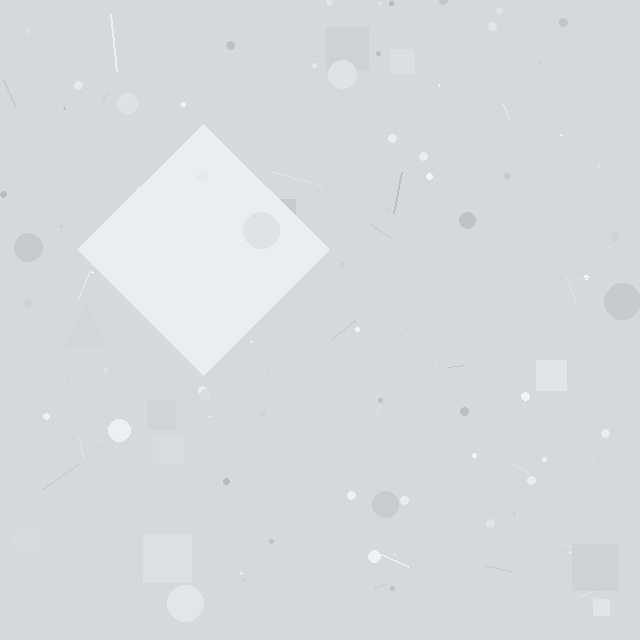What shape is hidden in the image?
A diamond is hidden in the image.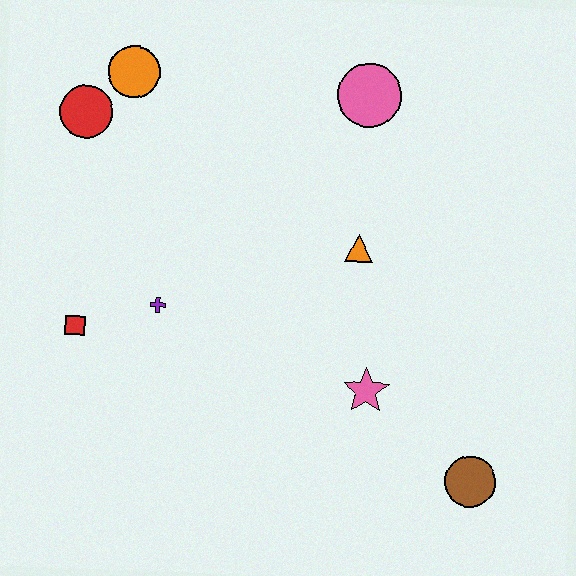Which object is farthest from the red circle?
The brown circle is farthest from the red circle.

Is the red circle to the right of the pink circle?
No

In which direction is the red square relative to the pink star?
The red square is to the left of the pink star.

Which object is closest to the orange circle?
The red circle is closest to the orange circle.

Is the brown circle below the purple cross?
Yes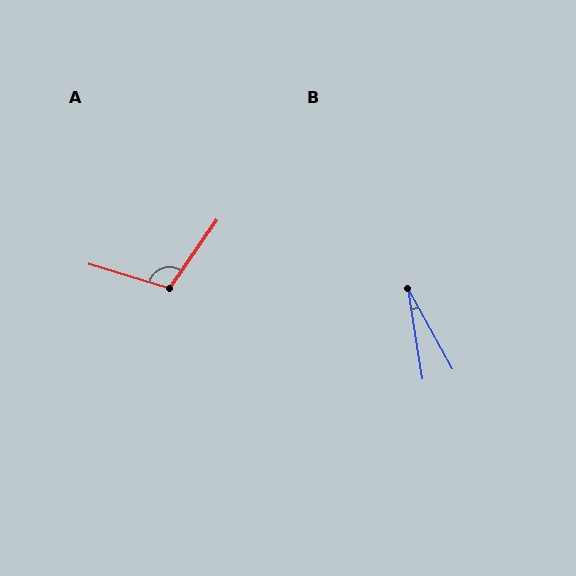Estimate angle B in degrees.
Approximately 19 degrees.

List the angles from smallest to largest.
B (19°), A (108°).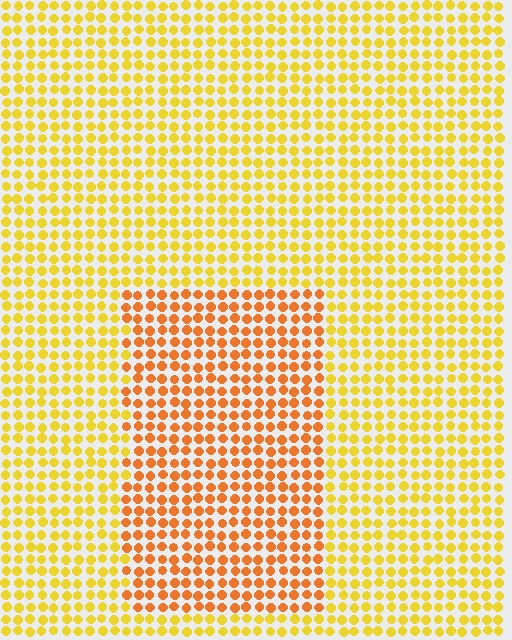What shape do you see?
I see a rectangle.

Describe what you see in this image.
The image is filled with small yellow elements in a uniform arrangement. A rectangle-shaped region is visible where the elements are tinted to a slightly different hue, forming a subtle color boundary.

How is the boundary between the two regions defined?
The boundary is defined purely by a slight shift in hue (about 30 degrees). Spacing, size, and orientation are identical on both sides.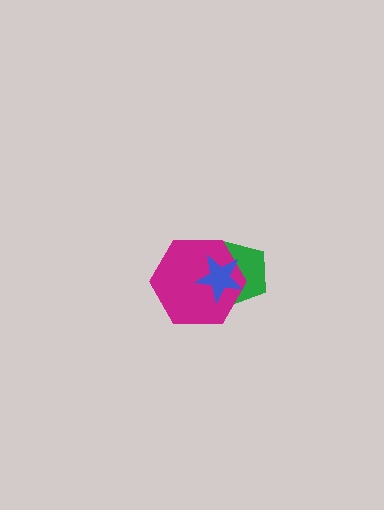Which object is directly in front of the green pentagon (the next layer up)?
The magenta hexagon is directly in front of the green pentagon.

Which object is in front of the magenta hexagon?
The blue star is in front of the magenta hexagon.